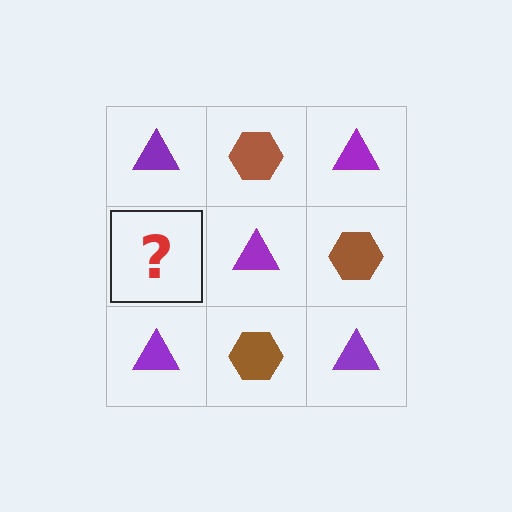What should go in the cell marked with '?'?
The missing cell should contain a brown hexagon.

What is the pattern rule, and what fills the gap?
The rule is that it alternates purple triangle and brown hexagon in a checkerboard pattern. The gap should be filled with a brown hexagon.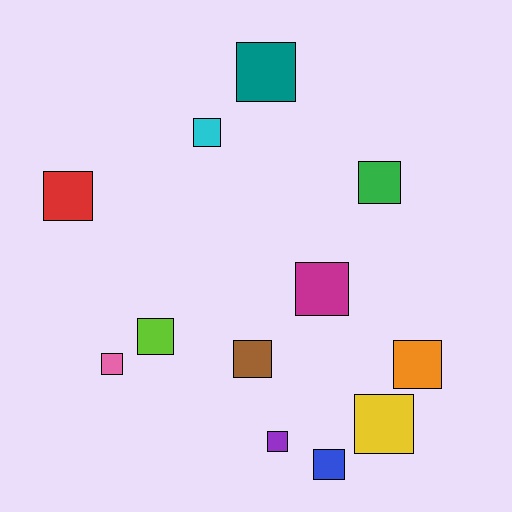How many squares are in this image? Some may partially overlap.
There are 12 squares.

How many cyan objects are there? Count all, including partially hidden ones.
There is 1 cyan object.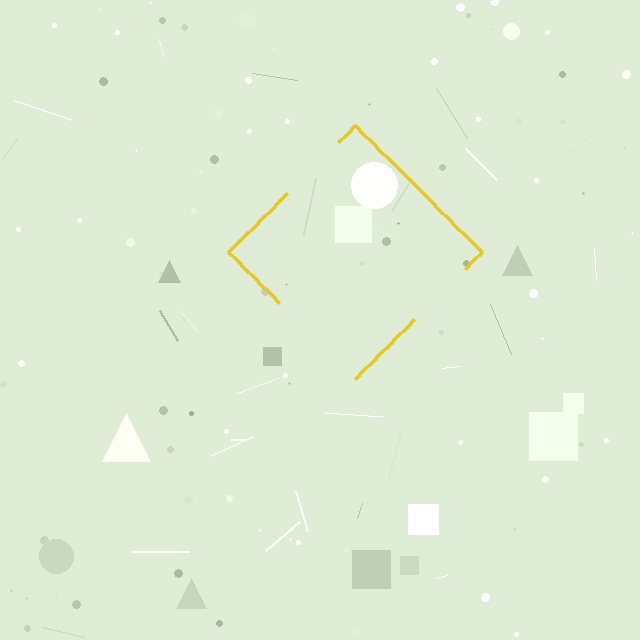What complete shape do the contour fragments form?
The contour fragments form a diamond.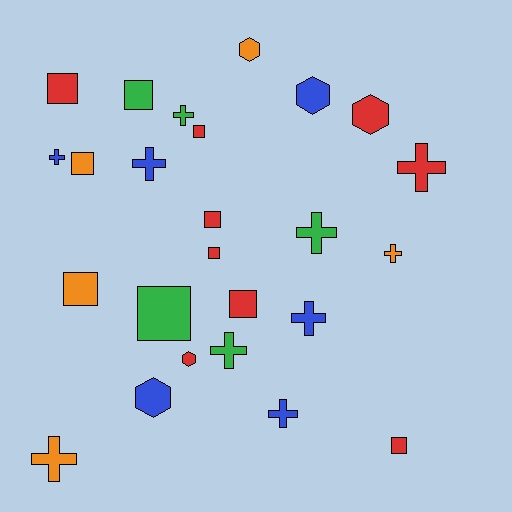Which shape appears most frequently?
Square, with 10 objects.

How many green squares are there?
There are 2 green squares.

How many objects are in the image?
There are 25 objects.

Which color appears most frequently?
Red, with 9 objects.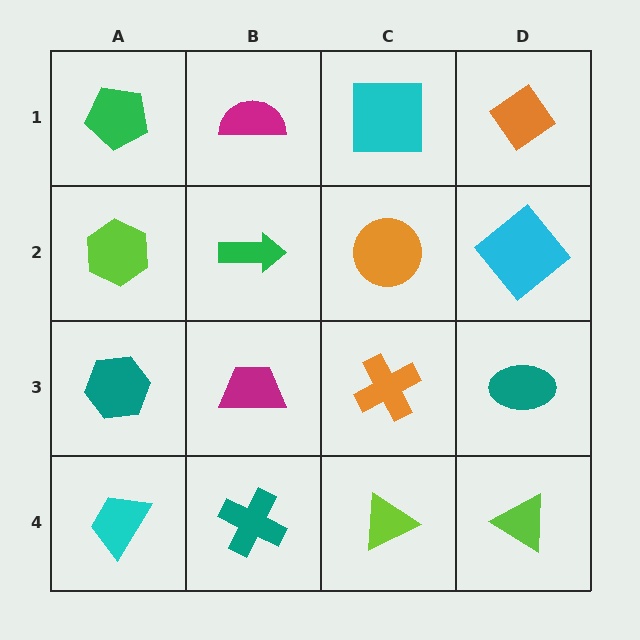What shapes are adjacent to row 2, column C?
A cyan square (row 1, column C), an orange cross (row 3, column C), a green arrow (row 2, column B), a cyan diamond (row 2, column D).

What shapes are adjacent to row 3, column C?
An orange circle (row 2, column C), a lime triangle (row 4, column C), a magenta trapezoid (row 3, column B), a teal ellipse (row 3, column D).